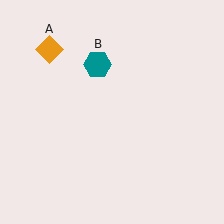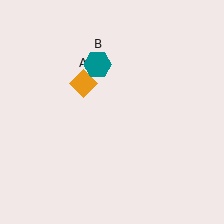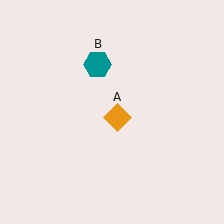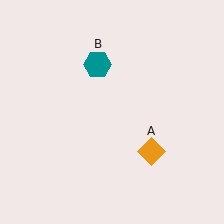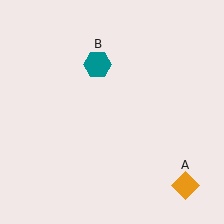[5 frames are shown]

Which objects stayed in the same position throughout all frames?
Teal hexagon (object B) remained stationary.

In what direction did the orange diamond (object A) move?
The orange diamond (object A) moved down and to the right.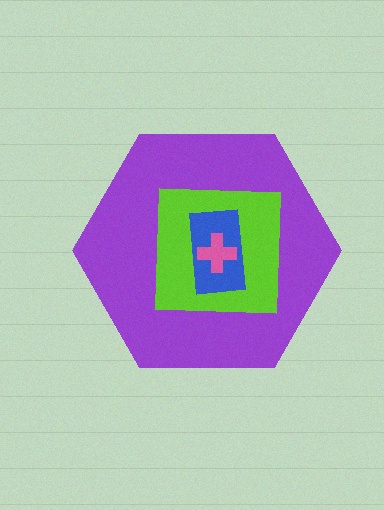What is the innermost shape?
The pink cross.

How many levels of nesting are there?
4.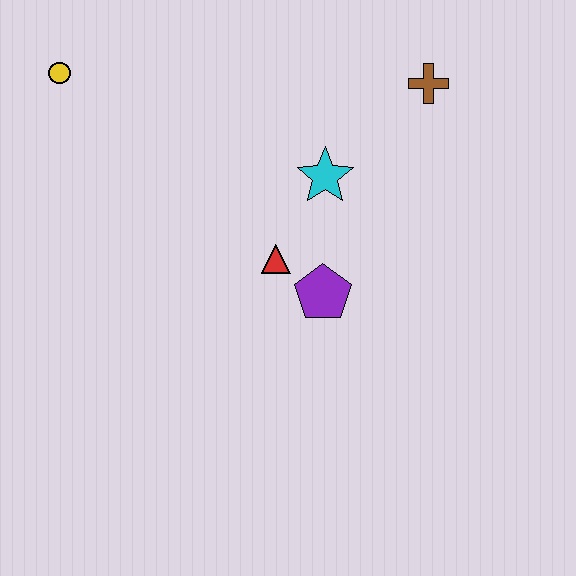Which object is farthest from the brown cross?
The yellow circle is farthest from the brown cross.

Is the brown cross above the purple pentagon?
Yes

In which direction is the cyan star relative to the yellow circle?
The cyan star is to the right of the yellow circle.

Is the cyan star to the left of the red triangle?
No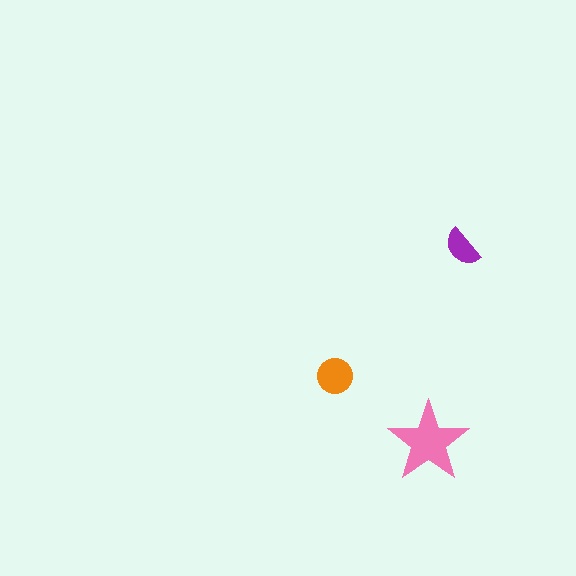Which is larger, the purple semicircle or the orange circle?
The orange circle.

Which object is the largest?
The pink star.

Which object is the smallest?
The purple semicircle.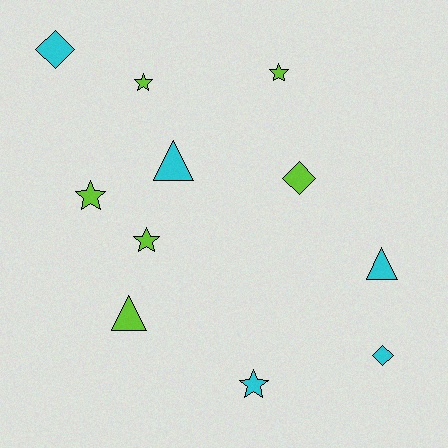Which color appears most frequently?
Lime, with 6 objects.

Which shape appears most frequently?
Star, with 5 objects.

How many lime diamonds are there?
There is 1 lime diamond.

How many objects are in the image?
There are 11 objects.